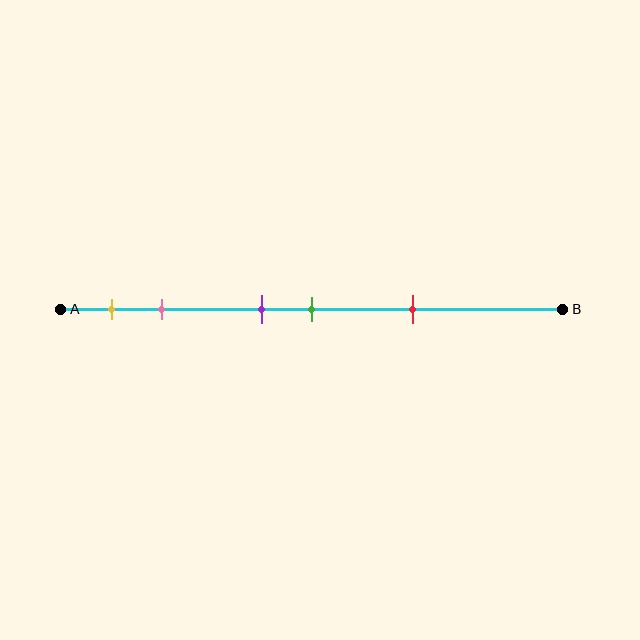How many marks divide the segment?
There are 5 marks dividing the segment.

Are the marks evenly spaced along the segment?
No, the marks are not evenly spaced.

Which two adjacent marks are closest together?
The purple and green marks are the closest adjacent pair.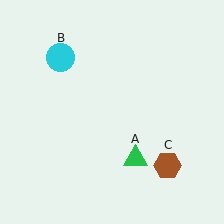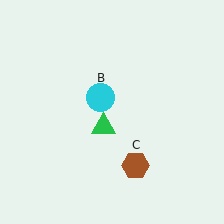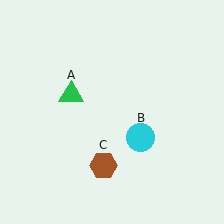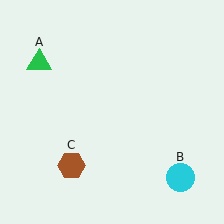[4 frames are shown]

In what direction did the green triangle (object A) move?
The green triangle (object A) moved up and to the left.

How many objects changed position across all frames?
3 objects changed position: green triangle (object A), cyan circle (object B), brown hexagon (object C).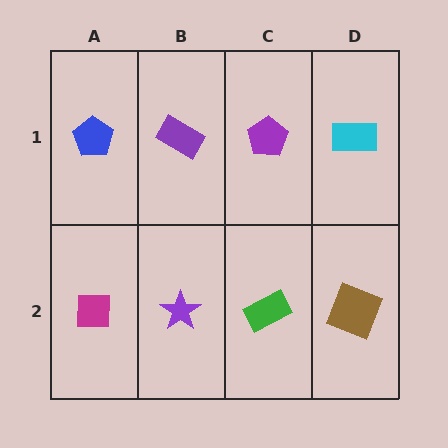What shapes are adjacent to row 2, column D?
A cyan rectangle (row 1, column D), a green rectangle (row 2, column C).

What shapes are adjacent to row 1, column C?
A green rectangle (row 2, column C), a purple rectangle (row 1, column B), a cyan rectangle (row 1, column D).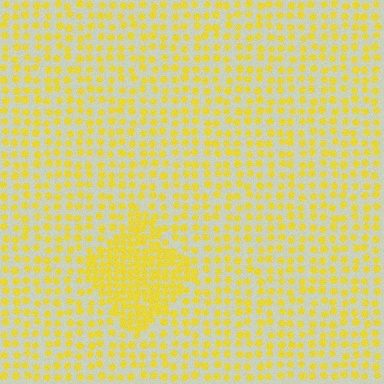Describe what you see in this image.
The image contains small yellow elements arranged at two different densities. A diamond-shaped region is visible where the elements are more densely packed than the surrounding area.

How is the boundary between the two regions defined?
The boundary is defined by a change in element density (approximately 2.3x ratio). All elements are the same color, size, and shape.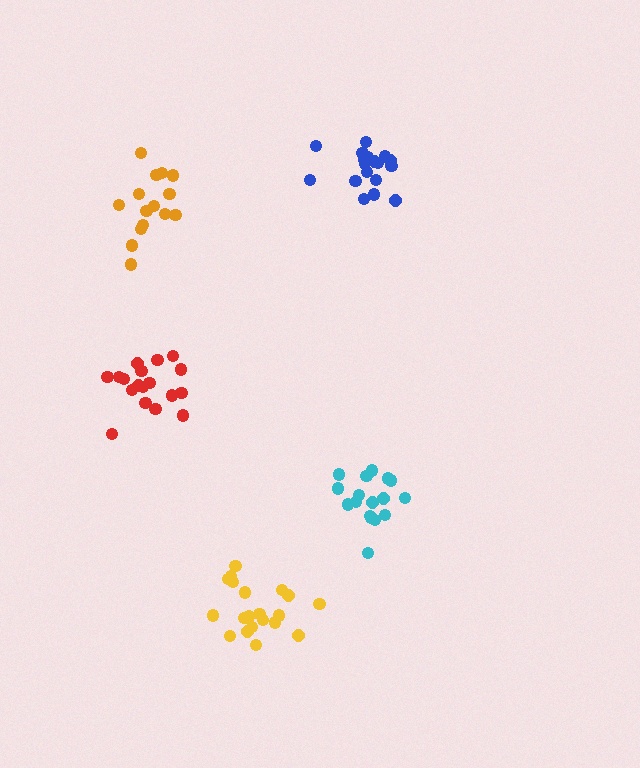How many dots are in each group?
Group 1: 18 dots, Group 2: 17 dots, Group 3: 20 dots, Group 4: 15 dots, Group 5: 18 dots (88 total).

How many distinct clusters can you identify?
There are 5 distinct clusters.